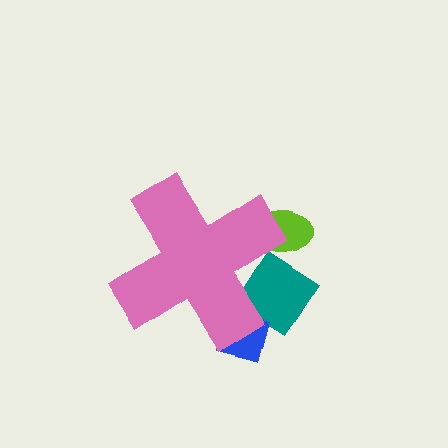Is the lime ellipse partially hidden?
Yes, the lime ellipse is partially hidden behind the pink cross.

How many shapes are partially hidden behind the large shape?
3 shapes are partially hidden.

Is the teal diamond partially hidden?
Yes, the teal diamond is partially hidden behind the pink cross.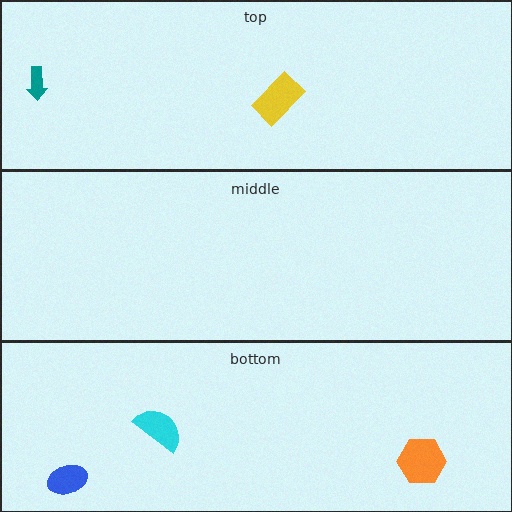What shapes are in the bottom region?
The orange hexagon, the blue ellipse, the cyan semicircle.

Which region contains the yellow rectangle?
The top region.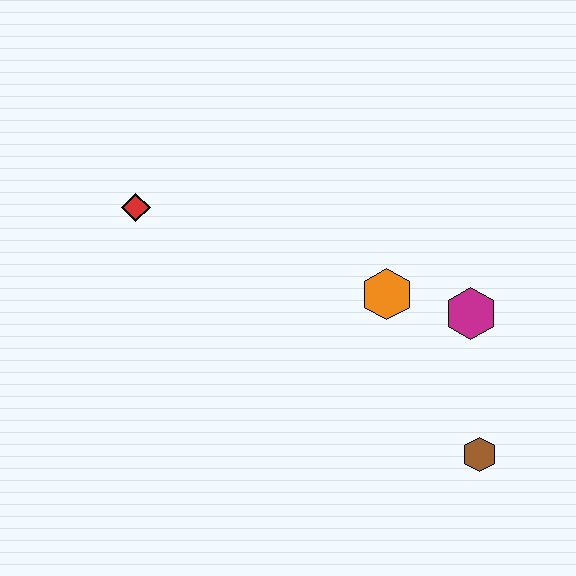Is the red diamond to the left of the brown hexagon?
Yes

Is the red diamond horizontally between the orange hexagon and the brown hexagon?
No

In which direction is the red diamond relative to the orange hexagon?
The red diamond is to the left of the orange hexagon.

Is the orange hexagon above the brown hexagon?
Yes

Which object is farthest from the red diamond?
The brown hexagon is farthest from the red diamond.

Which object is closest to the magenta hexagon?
The orange hexagon is closest to the magenta hexagon.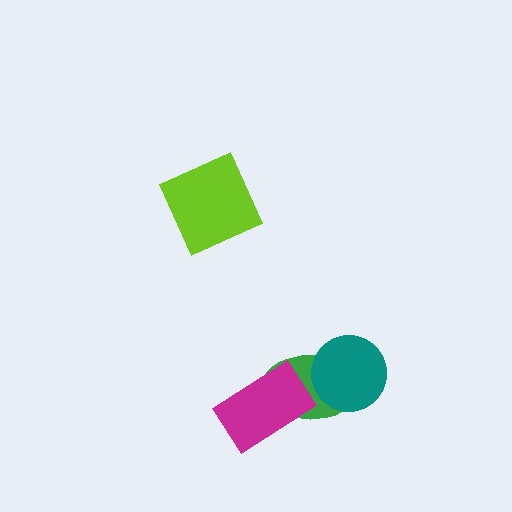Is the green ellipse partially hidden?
Yes, it is partially covered by another shape.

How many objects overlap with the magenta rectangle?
1 object overlaps with the magenta rectangle.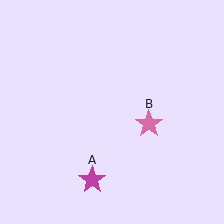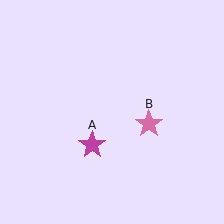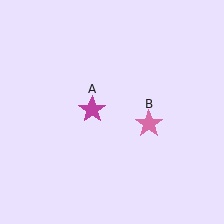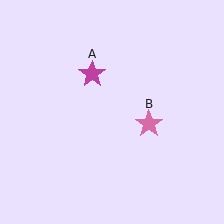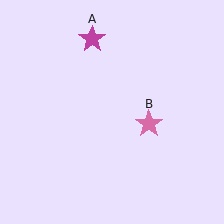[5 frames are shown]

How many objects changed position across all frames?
1 object changed position: magenta star (object A).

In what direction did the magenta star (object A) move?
The magenta star (object A) moved up.